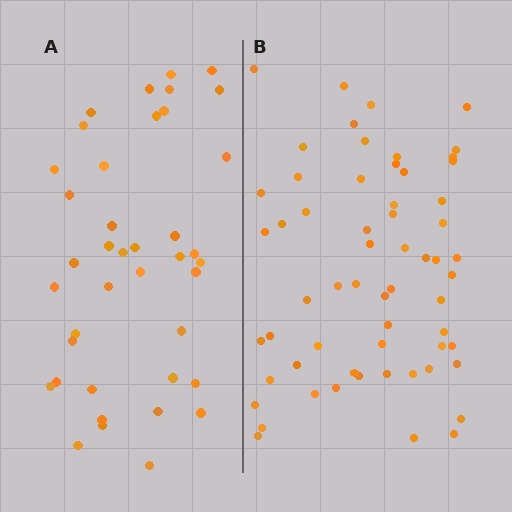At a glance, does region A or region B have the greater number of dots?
Region B (the right region) has more dots.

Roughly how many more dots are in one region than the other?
Region B has approximately 20 more dots than region A.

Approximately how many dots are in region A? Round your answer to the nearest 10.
About 40 dots.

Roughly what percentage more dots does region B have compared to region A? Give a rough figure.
About 50% more.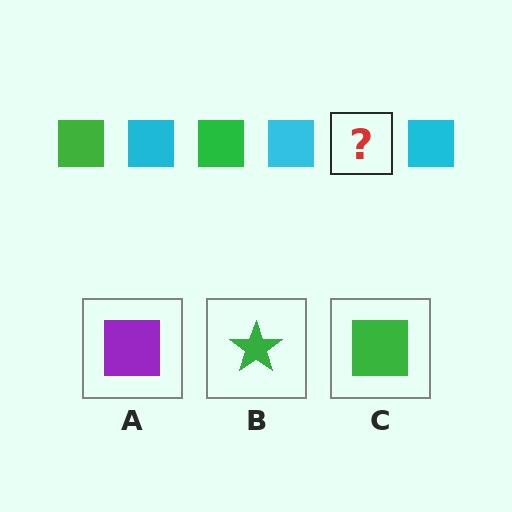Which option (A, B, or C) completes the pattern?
C.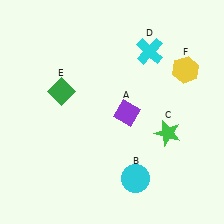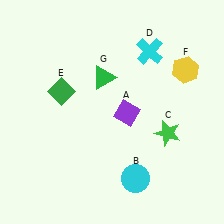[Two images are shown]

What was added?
A green triangle (G) was added in Image 2.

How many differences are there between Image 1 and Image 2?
There is 1 difference between the two images.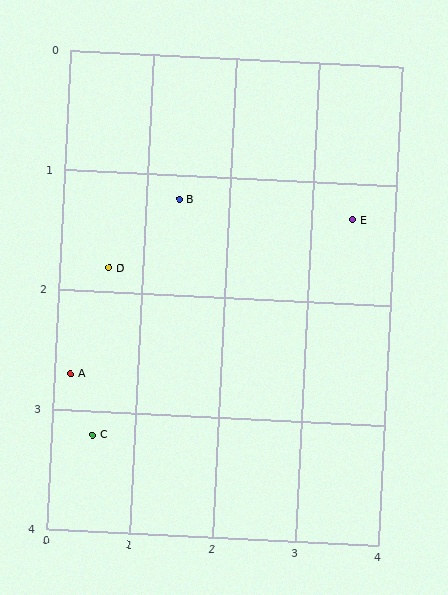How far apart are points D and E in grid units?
Points D and E are about 2.9 grid units apart.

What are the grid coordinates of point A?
Point A is at approximately (0.2, 2.7).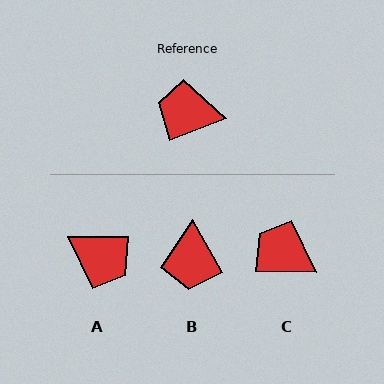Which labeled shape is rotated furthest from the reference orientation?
A, about 159 degrees away.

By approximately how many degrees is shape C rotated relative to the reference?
Approximately 22 degrees clockwise.